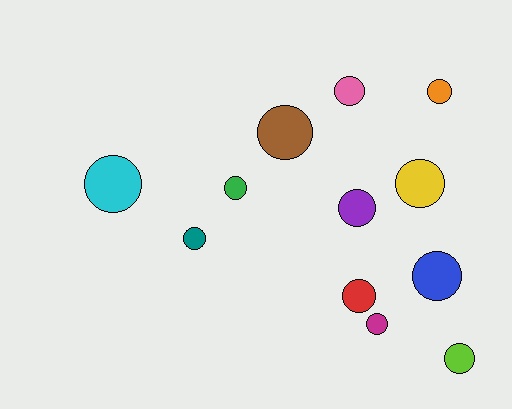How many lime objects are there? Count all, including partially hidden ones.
There is 1 lime object.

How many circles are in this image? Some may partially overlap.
There are 12 circles.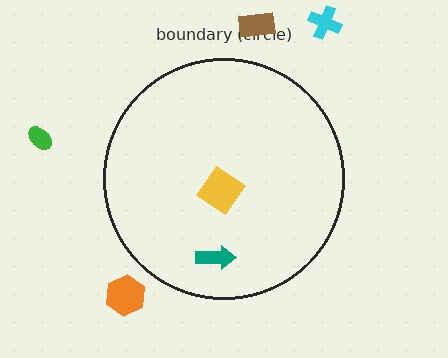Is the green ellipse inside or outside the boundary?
Outside.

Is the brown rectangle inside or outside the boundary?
Outside.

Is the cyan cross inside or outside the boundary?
Outside.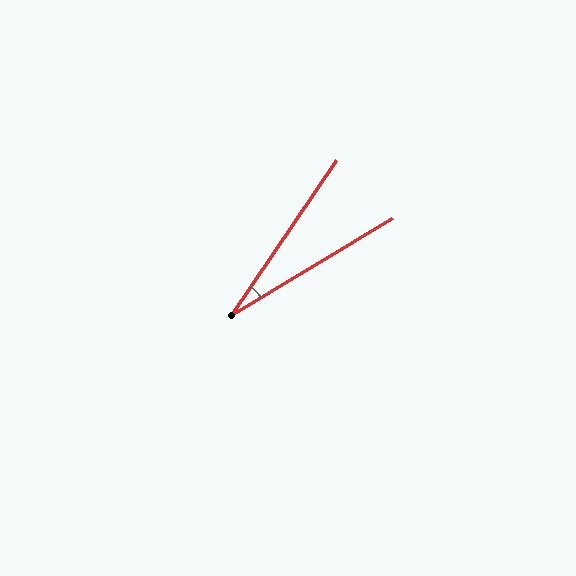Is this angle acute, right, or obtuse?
It is acute.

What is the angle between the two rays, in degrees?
Approximately 25 degrees.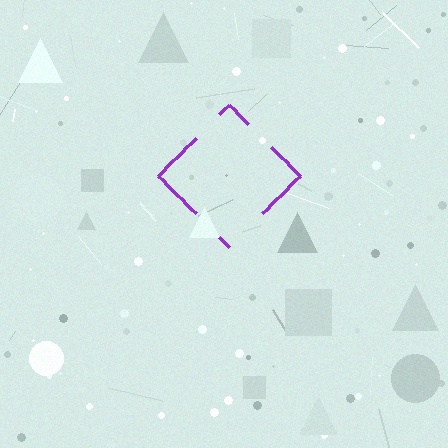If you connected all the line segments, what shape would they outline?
They would outline a diamond.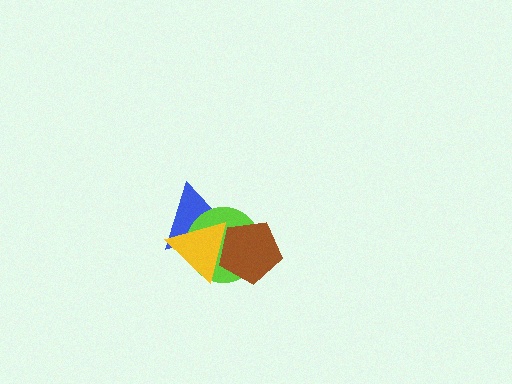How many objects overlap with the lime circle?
3 objects overlap with the lime circle.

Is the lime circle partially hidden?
Yes, it is partially covered by another shape.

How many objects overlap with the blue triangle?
3 objects overlap with the blue triangle.